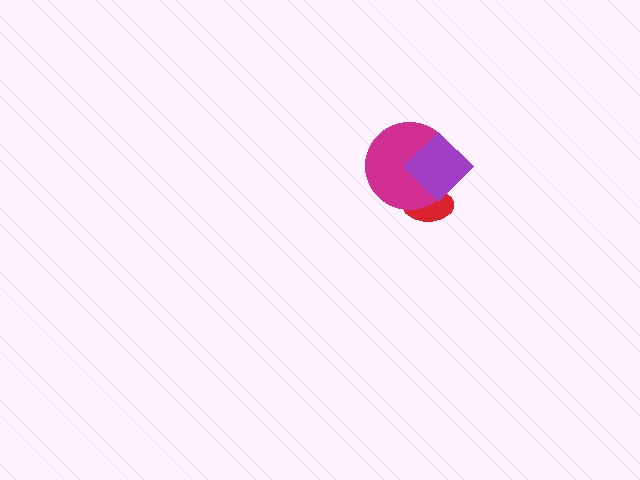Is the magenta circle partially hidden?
Yes, it is partially covered by another shape.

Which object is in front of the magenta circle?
The purple diamond is in front of the magenta circle.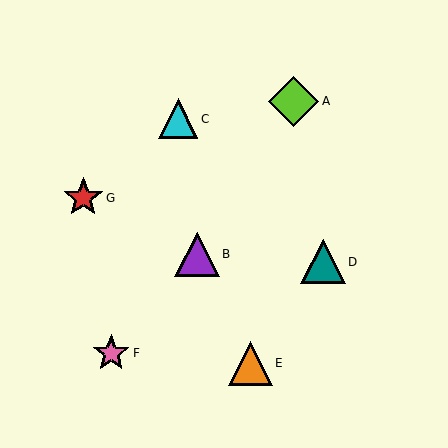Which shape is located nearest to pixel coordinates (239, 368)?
The orange triangle (labeled E) at (251, 363) is nearest to that location.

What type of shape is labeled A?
Shape A is a lime diamond.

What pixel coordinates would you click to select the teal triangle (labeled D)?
Click at (323, 262) to select the teal triangle D.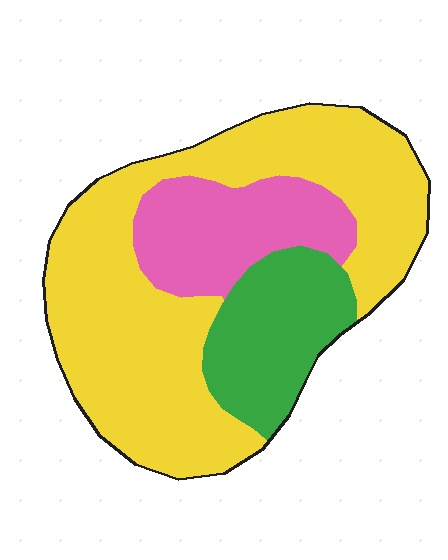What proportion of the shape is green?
Green covers 19% of the shape.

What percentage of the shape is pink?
Pink covers around 20% of the shape.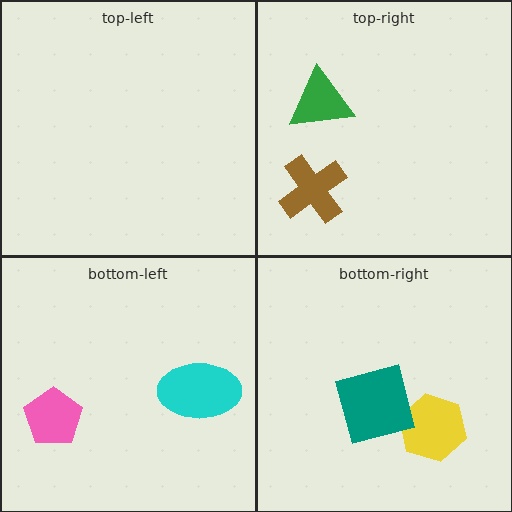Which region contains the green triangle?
The top-right region.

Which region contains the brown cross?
The top-right region.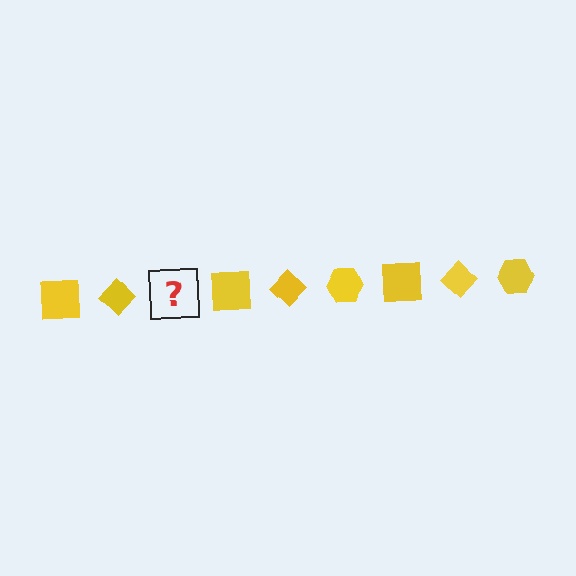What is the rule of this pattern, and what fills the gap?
The rule is that the pattern cycles through square, diamond, hexagon shapes in yellow. The gap should be filled with a yellow hexagon.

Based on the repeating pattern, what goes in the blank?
The blank should be a yellow hexagon.